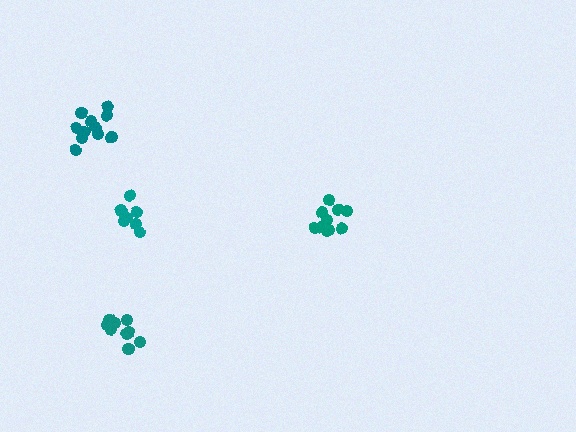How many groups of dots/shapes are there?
There are 4 groups.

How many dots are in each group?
Group 1: 10 dots, Group 2: 11 dots, Group 3: 8 dots, Group 4: 10 dots (39 total).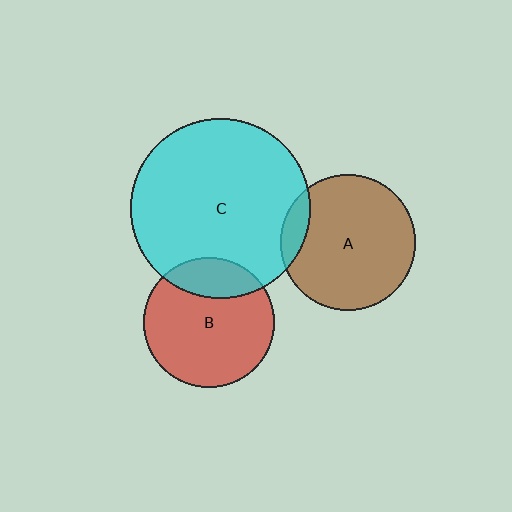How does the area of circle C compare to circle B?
Approximately 1.9 times.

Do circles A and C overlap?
Yes.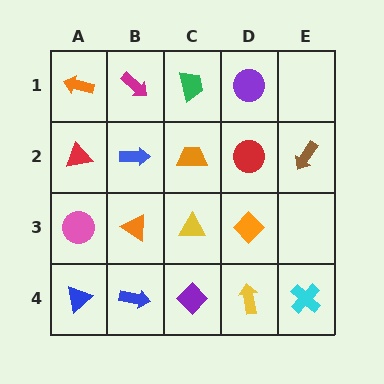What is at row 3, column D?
An orange diamond.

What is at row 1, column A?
An orange arrow.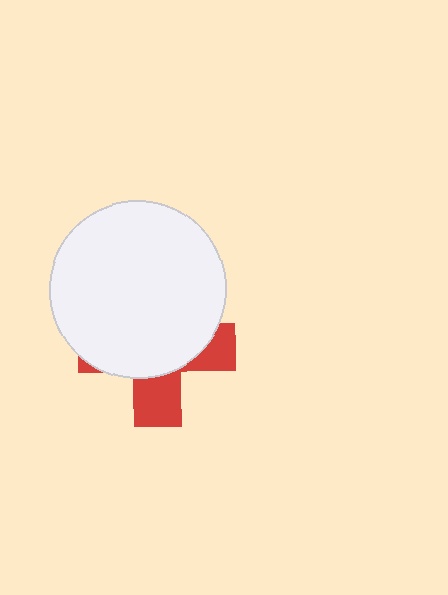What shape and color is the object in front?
The object in front is a white circle.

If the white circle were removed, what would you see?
You would see the complete red cross.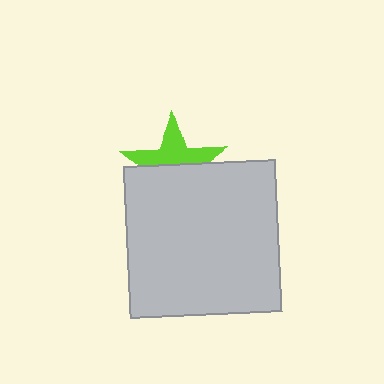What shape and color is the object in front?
The object in front is a light gray square.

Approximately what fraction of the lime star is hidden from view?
Roughly 50% of the lime star is hidden behind the light gray square.